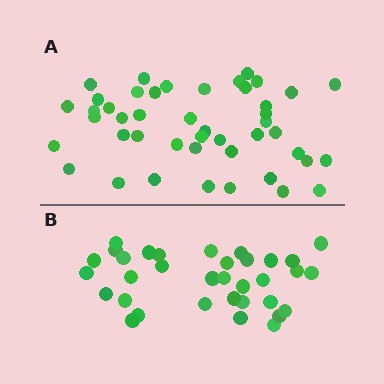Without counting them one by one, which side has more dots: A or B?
Region A (the top region) has more dots.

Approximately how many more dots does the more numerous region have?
Region A has roughly 12 or so more dots than region B.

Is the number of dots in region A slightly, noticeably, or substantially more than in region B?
Region A has noticeably more, but not dramatically so. The ratio is roughly 1.3 to 1.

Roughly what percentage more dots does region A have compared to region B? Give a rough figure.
About 30% more.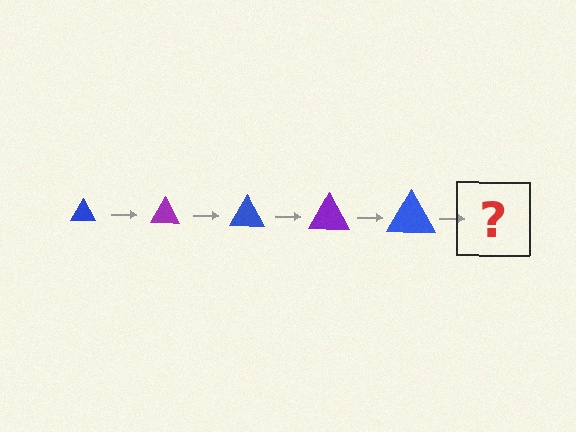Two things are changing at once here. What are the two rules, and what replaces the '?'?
The two rules are that the triangle grows larger each step and the color cycles through blue and purple. The '?' should be a purple triangle, larger than the previous one.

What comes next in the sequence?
The next element should be a purple triangle, larger than the previous one.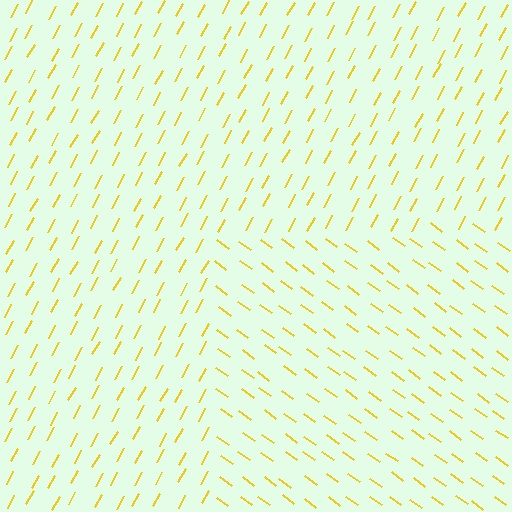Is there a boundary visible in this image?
Yes, there is a texture boundary formed by a change in line orientation.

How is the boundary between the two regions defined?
The boundary is defined purely by a change in line orientation (approximately 83 degrees difference). All lines are the same color and thickness.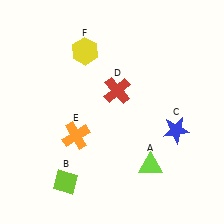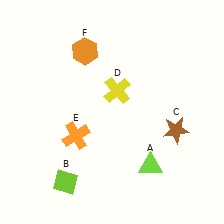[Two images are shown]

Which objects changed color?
C changed from blue to brown. D changed from red to yellow. F changed from yellow to orange.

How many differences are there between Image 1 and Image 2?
There are 3 differences between the two images.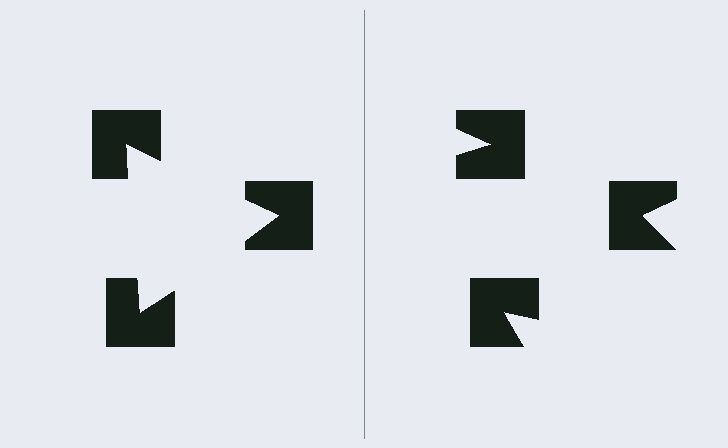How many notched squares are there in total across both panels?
6 — 3 on each side.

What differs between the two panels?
The notched squares are positioned identically on both sides; only the wedge orientations differ. On the left they align to a triangle; on the right they are misaligned.